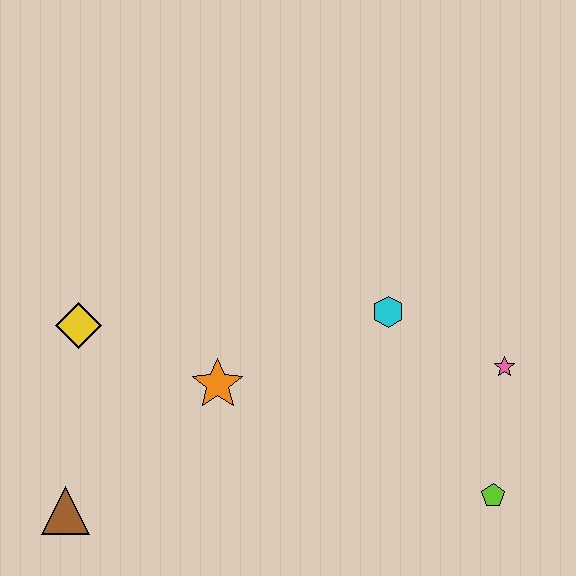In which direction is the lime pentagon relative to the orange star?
The lime pentagon is to the right of the orange star.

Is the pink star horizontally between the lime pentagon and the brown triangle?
No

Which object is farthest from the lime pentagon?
The yellow diamond is farthest from the lime pentagon.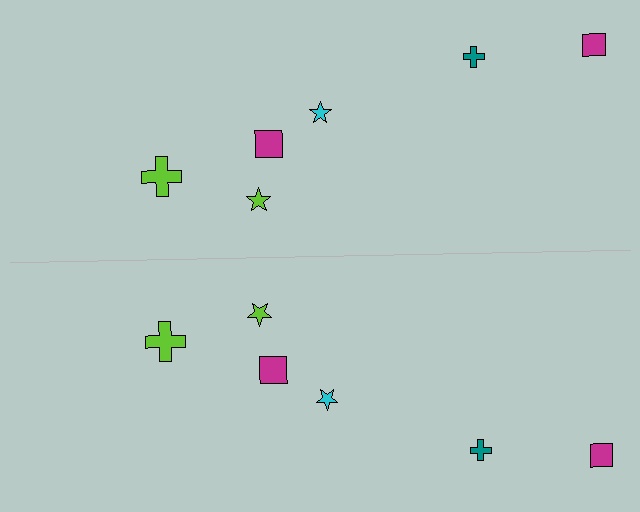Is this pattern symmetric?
Yes, this pattern has bilateral (reflection) symmetry.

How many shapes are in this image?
There are 12 shapes in this image.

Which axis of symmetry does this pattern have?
The pattern has a horizontal axis of symmetry running through the center of the image.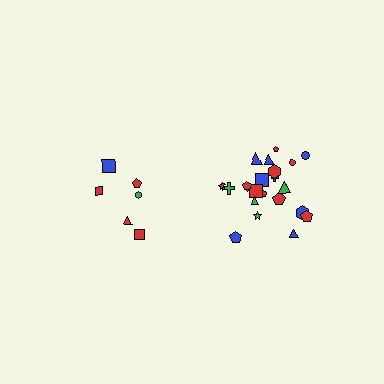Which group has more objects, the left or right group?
The right group.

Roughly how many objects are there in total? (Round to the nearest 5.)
Roughly 30 objects in total.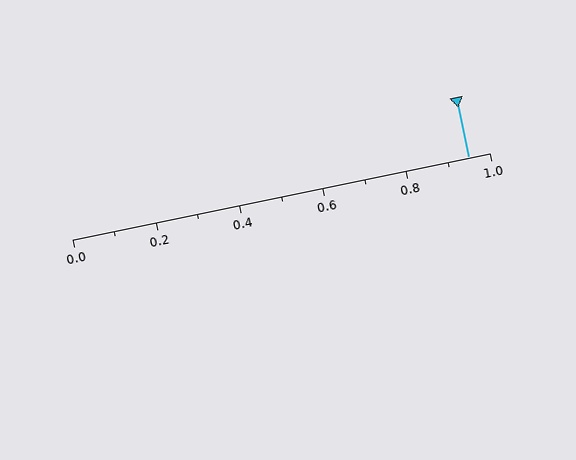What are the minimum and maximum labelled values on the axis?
The axis runs from 0.0 to 1.0.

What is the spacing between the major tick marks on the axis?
The major ticks are spaced 0.2 apart.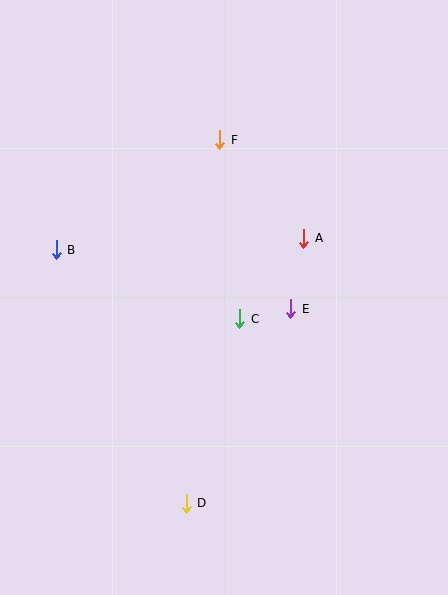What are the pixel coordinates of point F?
Point F is at (220, 140).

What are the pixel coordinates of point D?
Point D is at (186, 503).